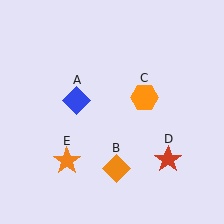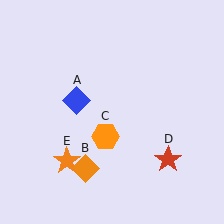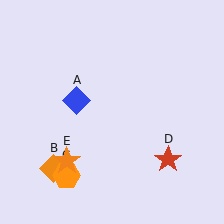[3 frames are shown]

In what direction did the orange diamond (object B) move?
The orange diamond (object B) moved left.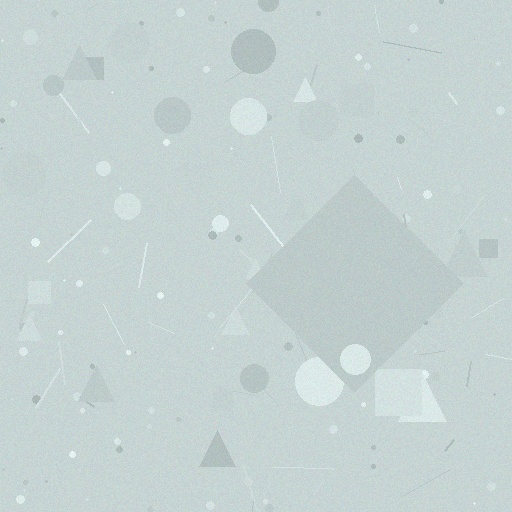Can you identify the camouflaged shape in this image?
The camouflaged shape is a diamond.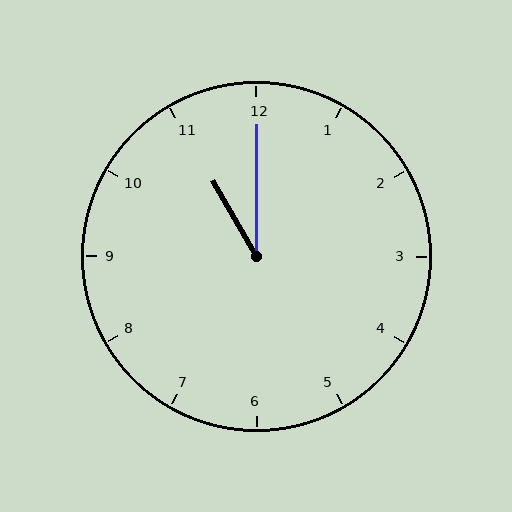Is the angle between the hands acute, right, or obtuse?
It is acute.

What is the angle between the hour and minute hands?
Approximately 30 degrees.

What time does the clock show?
11:00.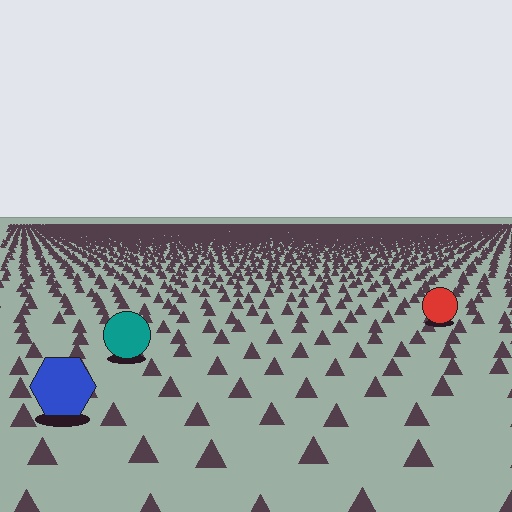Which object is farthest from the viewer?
The red circle is farthest from the viewer. It appears smaller and the ground texture around it is denser.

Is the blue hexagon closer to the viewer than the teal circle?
Yes. The blue hexagon is closer — you can tell from the texture gradient: the ground texture is coarser near it.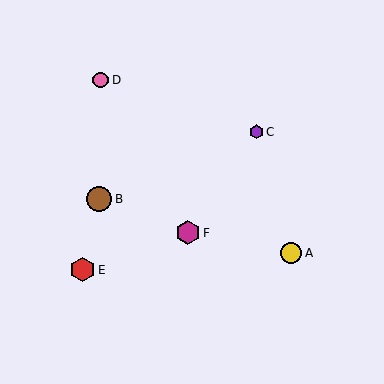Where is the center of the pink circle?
The center of the pink circle is at (101, 80).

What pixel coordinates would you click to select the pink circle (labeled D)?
Click at (101, 80) to select the pink circle D.